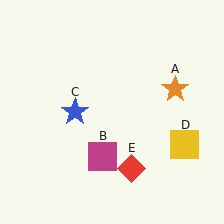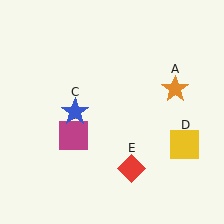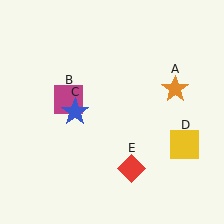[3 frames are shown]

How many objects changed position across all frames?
1 object changed position: magenta square (object B).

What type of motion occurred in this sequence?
The magenta square (object B) rotated clockwise around the center of the scene.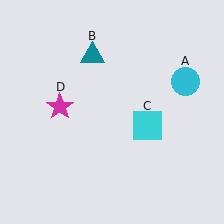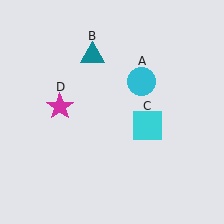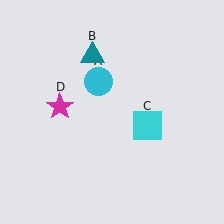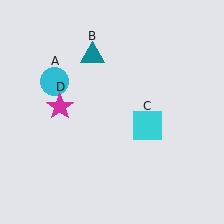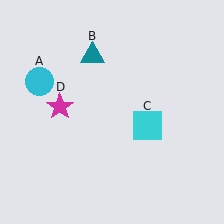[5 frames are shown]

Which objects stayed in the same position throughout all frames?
Teal triangle (object B) and cyan square (object C) and magenta star (object D) remained stationary.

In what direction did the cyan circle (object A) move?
The cyan circle (object A) moved left.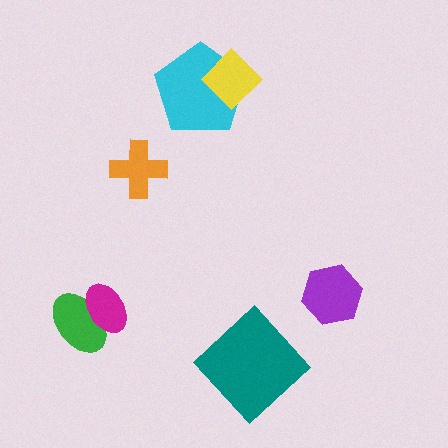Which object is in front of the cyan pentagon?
The yellow diamond is in front of the cyan pentagon.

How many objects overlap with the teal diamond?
0 objects overlap with the teal diamond.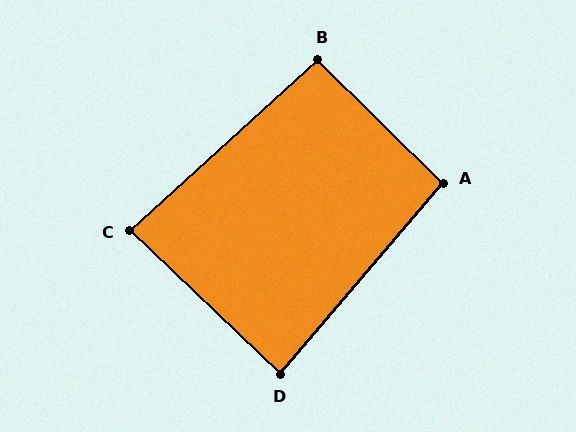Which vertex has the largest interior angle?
A, at approximately 94 degrees.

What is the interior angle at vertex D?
Approximately 87 degrees (approximately right).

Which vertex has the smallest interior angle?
C, at approximately 86 degrees.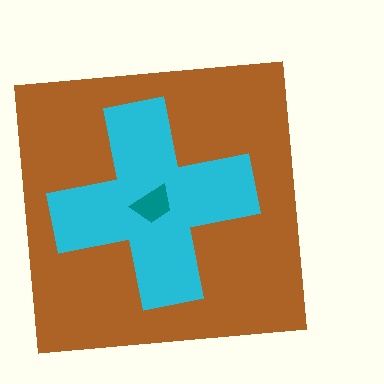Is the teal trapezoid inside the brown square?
Yes.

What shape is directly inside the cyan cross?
The teal trapezoid.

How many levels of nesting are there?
3.